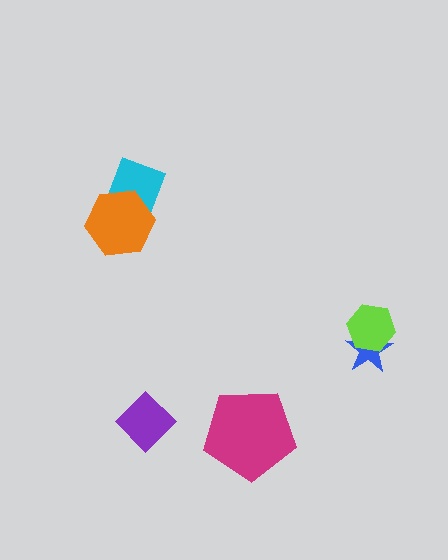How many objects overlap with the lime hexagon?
1 object overlaps with the lime hexagon.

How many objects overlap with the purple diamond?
0 objects overlap with the purple diamond.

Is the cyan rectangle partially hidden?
Yes, it is partially covered by another shape.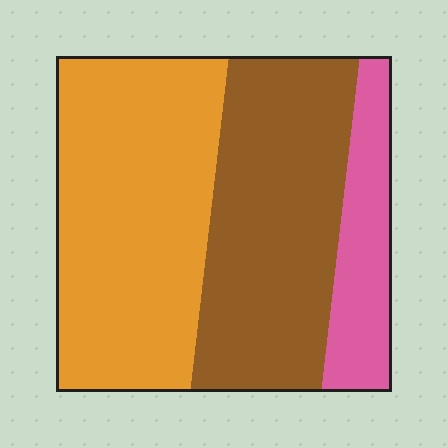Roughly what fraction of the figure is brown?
Brown covers around 40% of the figure.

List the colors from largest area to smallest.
From largest to smallest: orange, brown, pink.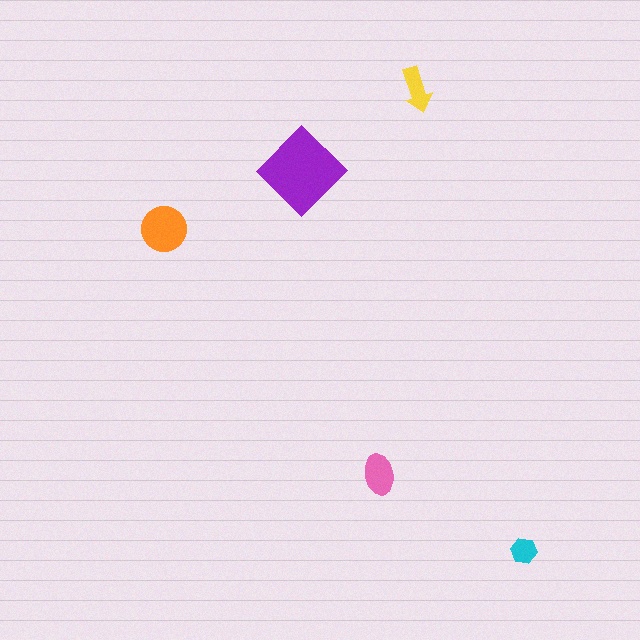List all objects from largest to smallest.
The purple diamond, the orange circle, the pink ellipse, the yellow arrow, the cyan hexagon.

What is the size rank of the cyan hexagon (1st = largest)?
5th.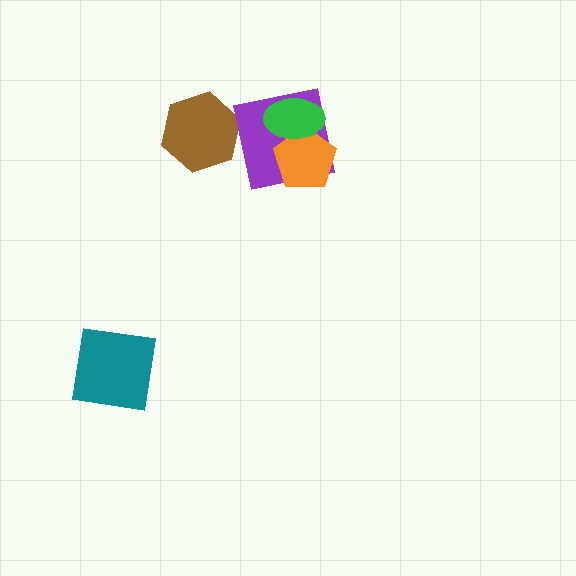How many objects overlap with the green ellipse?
2 objects overlap with the green ellipse.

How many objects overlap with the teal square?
0 objects overlap with the teal square.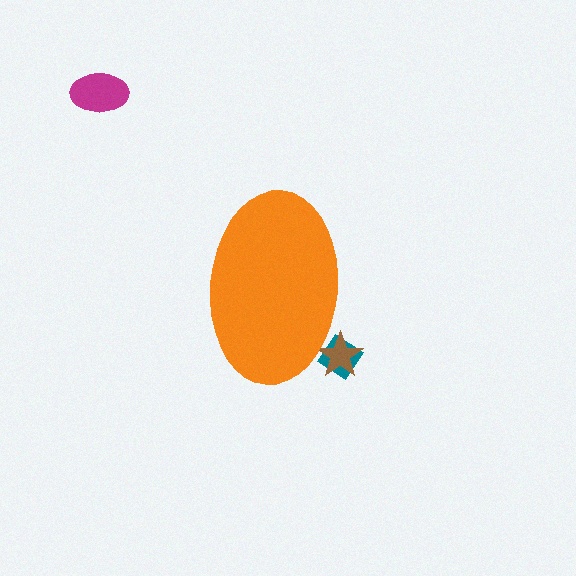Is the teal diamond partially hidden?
Yes, the teal diamond is partially hidden behind the orange ellipse.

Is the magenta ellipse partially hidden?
No, the magenta ellipse is fully visible.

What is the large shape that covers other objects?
An orange ellipse.